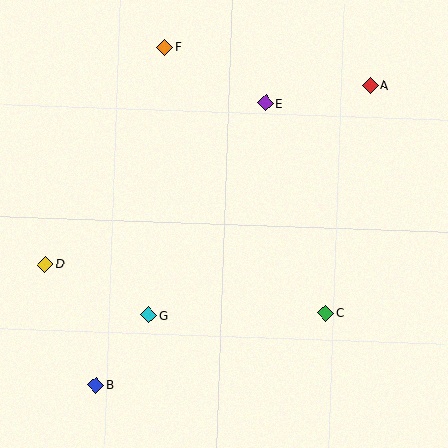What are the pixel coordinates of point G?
Point G is at (149, 315).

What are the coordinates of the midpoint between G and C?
The midpoint between G and C is at (237, 314).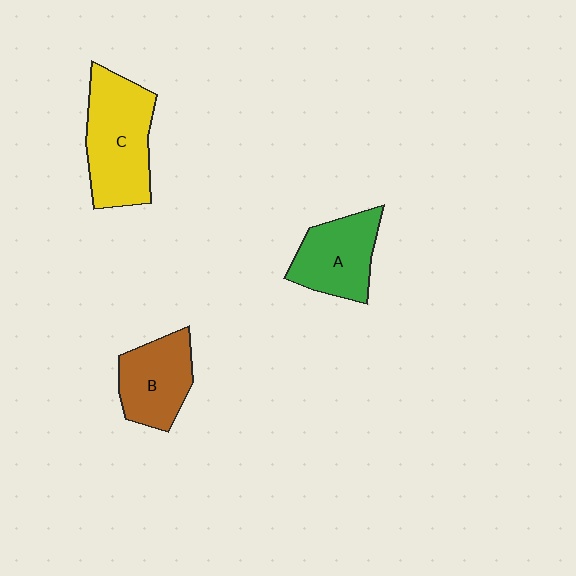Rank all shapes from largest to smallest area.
From largest to smallest: C (yellow), A (green), B (brown).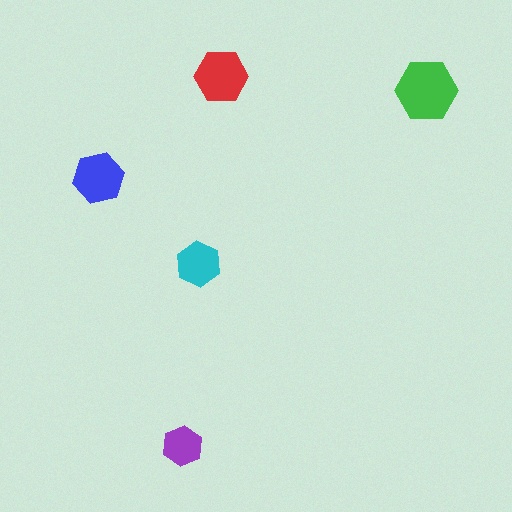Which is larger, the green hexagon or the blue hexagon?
The green one.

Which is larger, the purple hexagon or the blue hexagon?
The blue one.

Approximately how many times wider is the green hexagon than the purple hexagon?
About 1.5 times wider.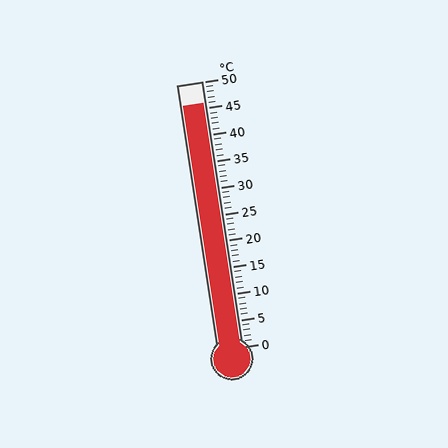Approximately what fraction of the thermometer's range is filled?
The thermometer is filled to approximately 90% of its range.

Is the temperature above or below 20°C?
The temperature is above 20°C.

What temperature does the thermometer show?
The thermometer shows approximately 46°C.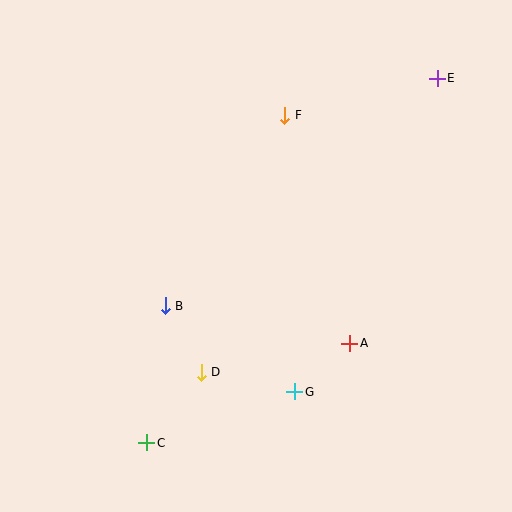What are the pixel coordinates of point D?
Point D is at (201, 372).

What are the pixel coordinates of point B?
Point B is at (165, 306).